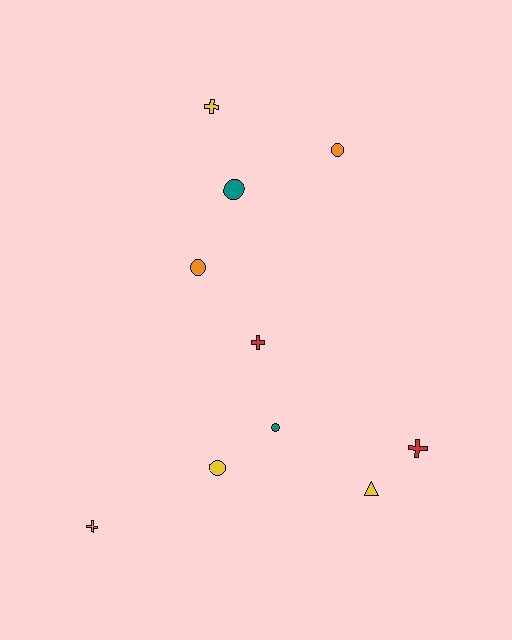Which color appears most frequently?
Yellow, with 3 objects.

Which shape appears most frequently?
Circle, with 5 objects.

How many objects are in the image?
There are 10 objects.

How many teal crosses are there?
There are no teal crosses.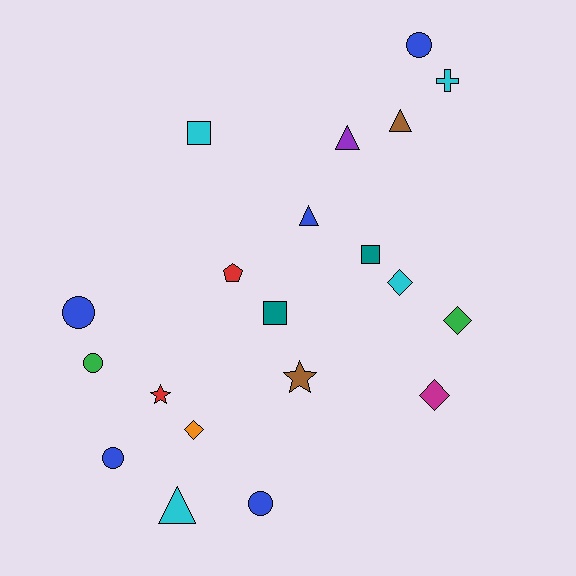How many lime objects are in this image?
There are no lime objects.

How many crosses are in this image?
There is 1 cross.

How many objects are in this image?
There are 20 objects.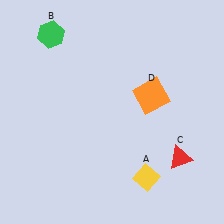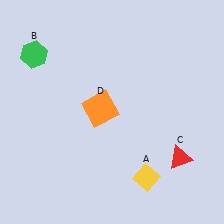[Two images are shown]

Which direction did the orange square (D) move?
The orange square (D) moved left.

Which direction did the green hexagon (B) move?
The green hexagon (B) moved down.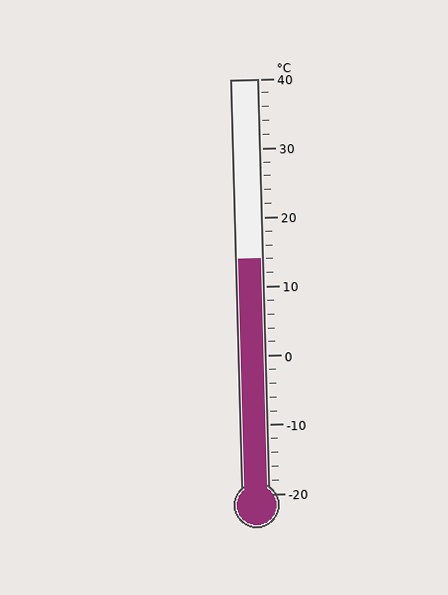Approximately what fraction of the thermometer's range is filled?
The thermometer is filled to approximately 55% of its range.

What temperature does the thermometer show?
The thermometer shows approximately 14°C.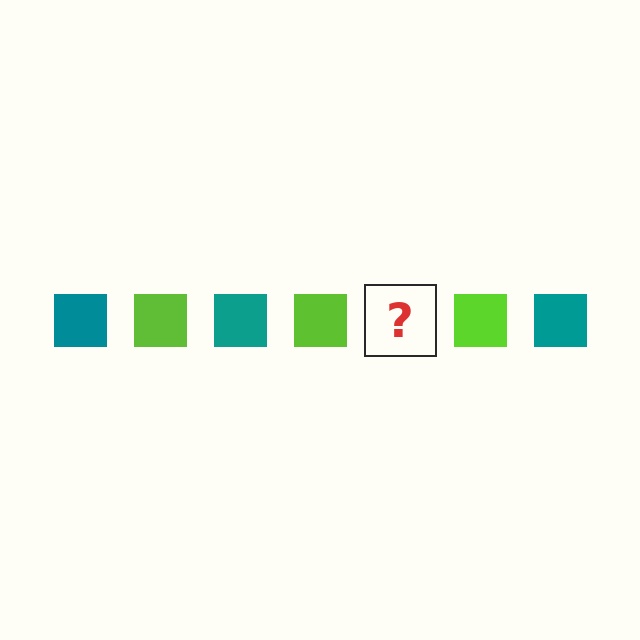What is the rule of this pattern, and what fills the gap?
The rule is that the pattern cycles through teal, lime squares. The gap should be filled with a teal square.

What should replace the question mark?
The question mark should be replaced with a teal square.